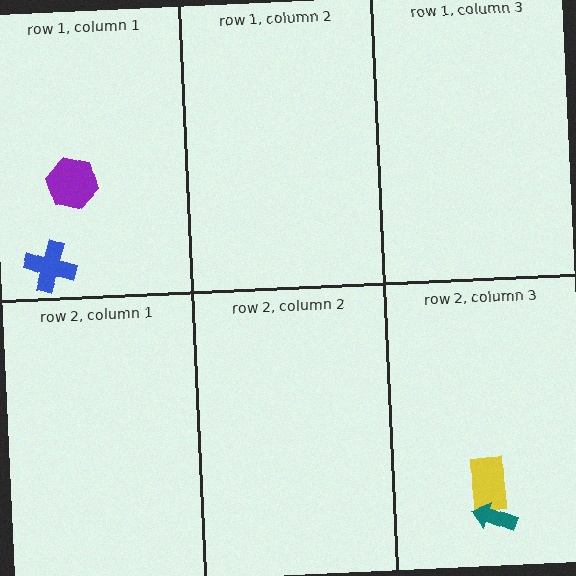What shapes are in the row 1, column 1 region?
The blue cross, the purple hexagon.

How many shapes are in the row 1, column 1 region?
2.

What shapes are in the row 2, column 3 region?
The yellow rectangle, the teal arrow.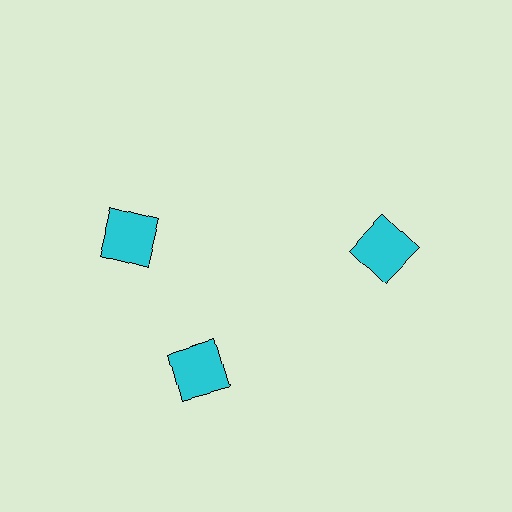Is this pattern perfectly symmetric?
No. The 3 cyan squares are arranged in a ring, but one element near the 11 o'clock position is rotated out of alignment along the ring, breaking the 3-fold rotational symmetry.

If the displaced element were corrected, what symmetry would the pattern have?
It would have 3-fold rotational symmetry — the pattern would map onto itself every 120 degrees.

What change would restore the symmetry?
The symmetry would be restored by rotating it back into even spacing with its neighbors so that all 3 squares sit at equal angles and equal distance from the center.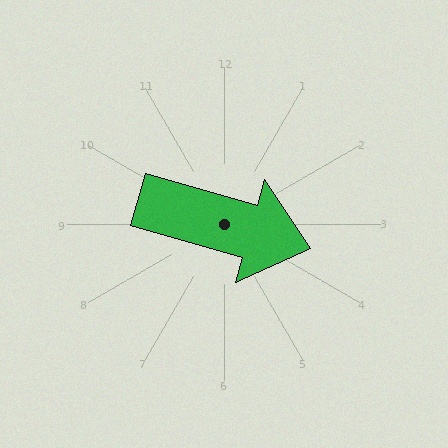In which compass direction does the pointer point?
East.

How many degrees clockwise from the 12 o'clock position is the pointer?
Approximately 106 degrees.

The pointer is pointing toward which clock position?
Roughly 4 o'clock.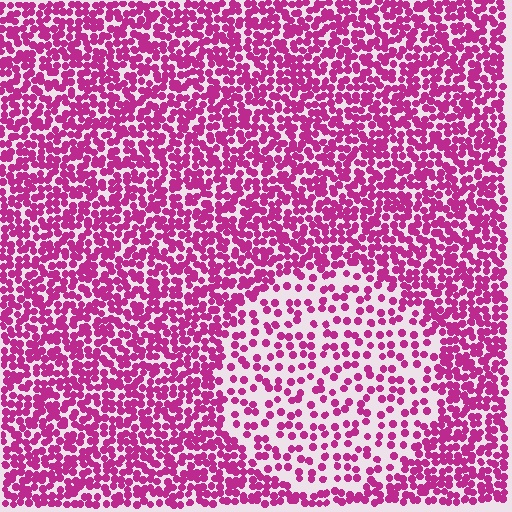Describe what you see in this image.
The image contains small magenta elements arranged at two different densities. A circle-shaped region is visible where the elements are less densely packed than the surrounding area.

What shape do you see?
I see a circle.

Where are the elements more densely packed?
The elements are more densely packed outside the circle boundary.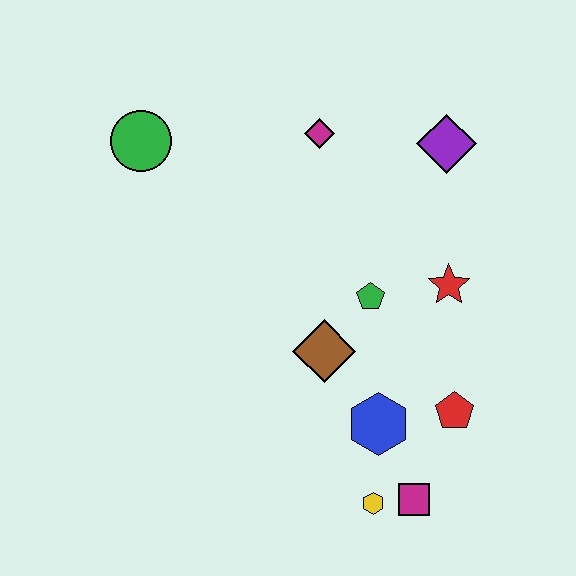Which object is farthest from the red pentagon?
The green circle is farthest from the red pentagon.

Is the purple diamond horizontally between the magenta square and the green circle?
No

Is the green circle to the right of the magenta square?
No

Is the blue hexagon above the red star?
No